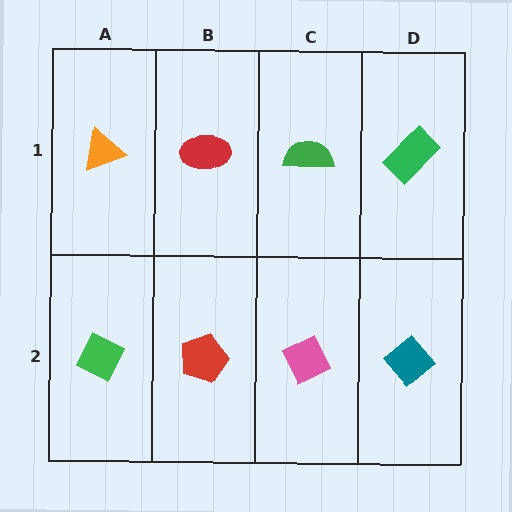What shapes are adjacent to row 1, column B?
A red pentagon (row 2, column B), an orange triangle (row 1, column A), a green semicircle (row 1, column C).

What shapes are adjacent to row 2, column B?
A red ellipse (row 1, column B), a green diamond (row 2, column A), a pink diamond (row 2, column C).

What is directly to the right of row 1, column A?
A red ellipse.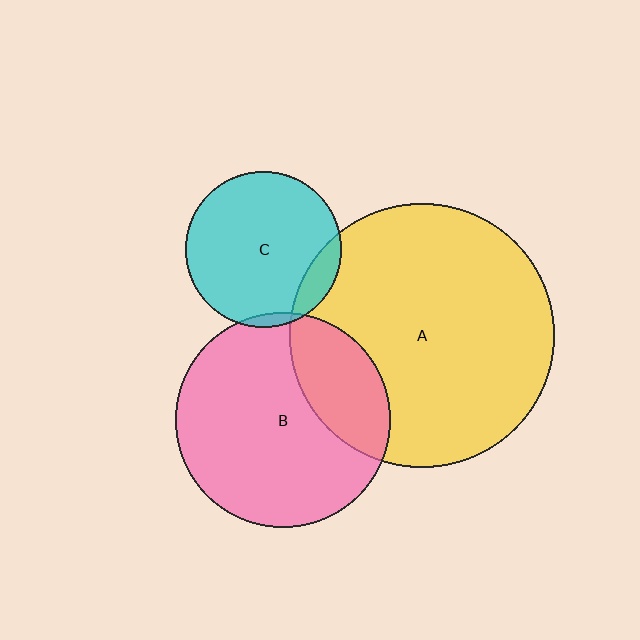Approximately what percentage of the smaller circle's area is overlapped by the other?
Approximately 25%.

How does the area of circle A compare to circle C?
Approximately 2.9 times.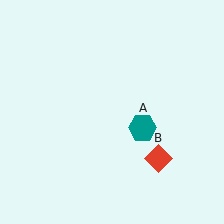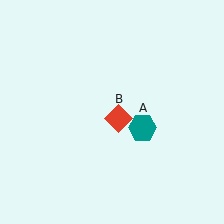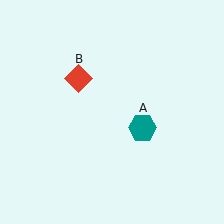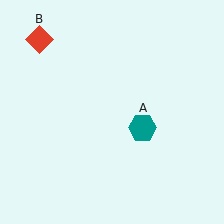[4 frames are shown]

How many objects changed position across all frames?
1 object changed position: red diamond (object B).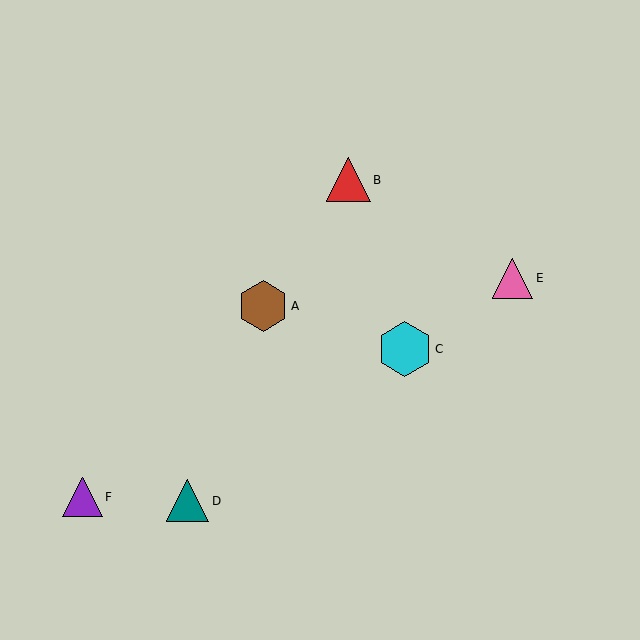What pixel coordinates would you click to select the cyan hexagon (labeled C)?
Click at (405, 349) to select the cyan hexagon C.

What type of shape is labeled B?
Shape B is a red triangle.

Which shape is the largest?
The cyan hexagon (labeled C) is the largest.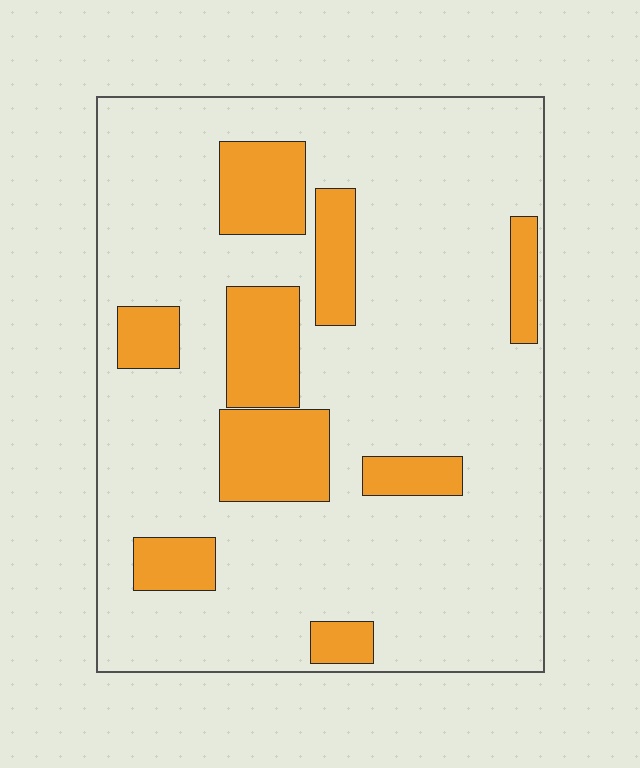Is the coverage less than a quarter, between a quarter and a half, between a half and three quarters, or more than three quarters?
Less than a quarter.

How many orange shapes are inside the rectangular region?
9.